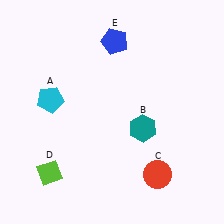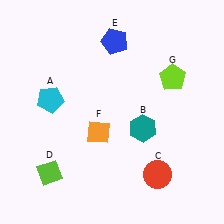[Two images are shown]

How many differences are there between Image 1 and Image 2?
There are 2 differences between the two images.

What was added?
An orange diamond (F), a lime pentagon (G) were added in Image 2.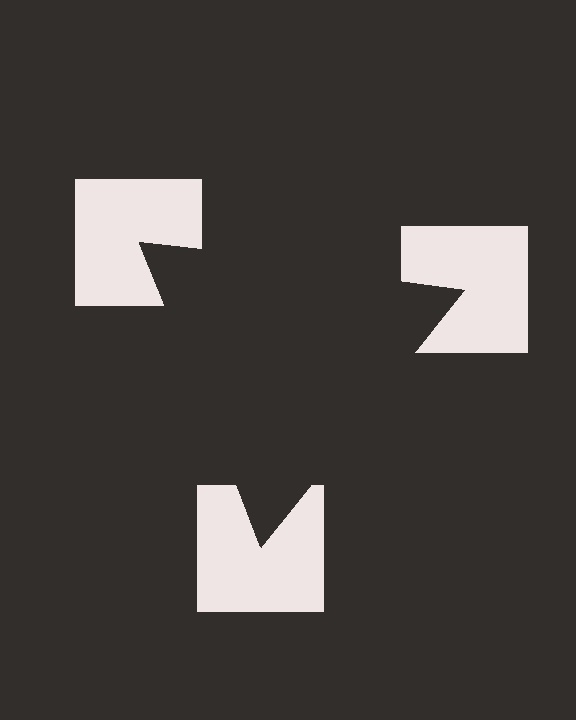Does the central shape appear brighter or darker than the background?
It typically appears slightly darker than the background, even though no actual brightness change is drawn.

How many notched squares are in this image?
There are 3 — one at each vertex of the illusory triangle.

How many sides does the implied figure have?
3 sides.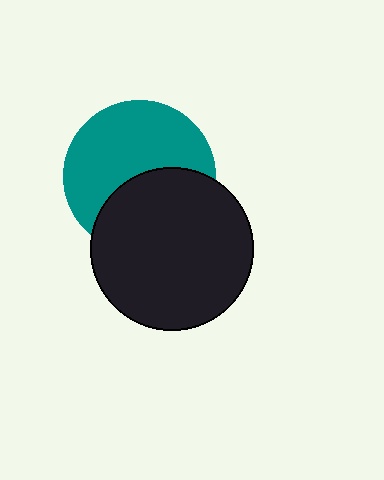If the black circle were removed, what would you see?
You would see the complete teal circle.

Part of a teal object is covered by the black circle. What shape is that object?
It is a circle.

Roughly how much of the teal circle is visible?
About half of it is visible (roughly 58%).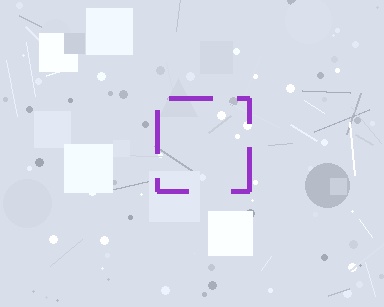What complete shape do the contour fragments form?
The contour fragments form a square.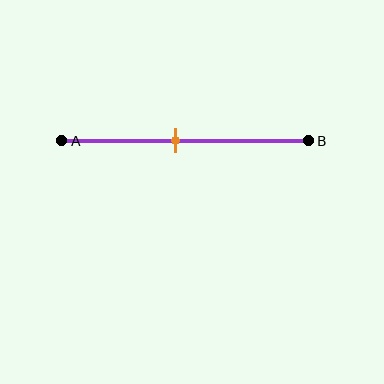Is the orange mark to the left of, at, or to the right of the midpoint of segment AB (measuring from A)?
The orange mark is to the left of the midpoint of segment AB.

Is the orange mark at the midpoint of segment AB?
No, the mark is at about 45% from A, not at the 50% midpoint.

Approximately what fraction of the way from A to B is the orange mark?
The orange mark is approximately 45% of the way from A to B.